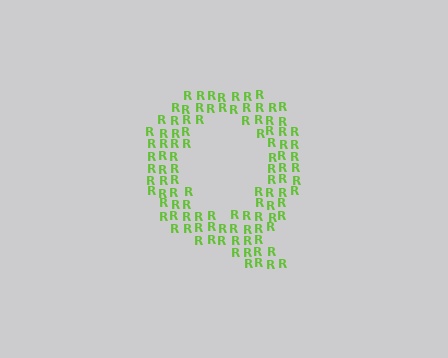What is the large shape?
The large shape is the letter Q.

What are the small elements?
The small elements are letter R's.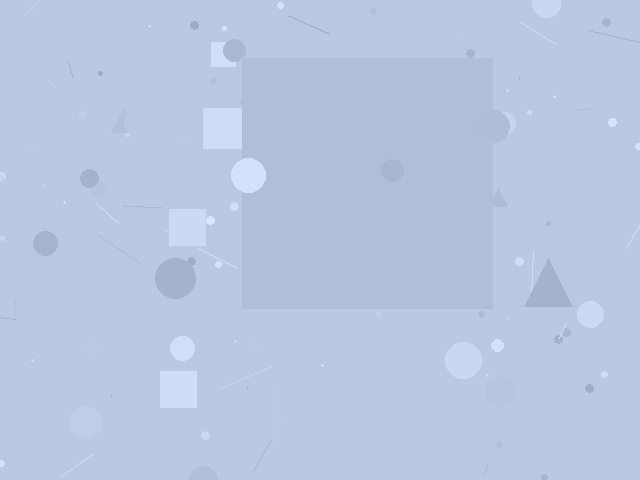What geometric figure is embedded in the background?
A square is embedded in the background.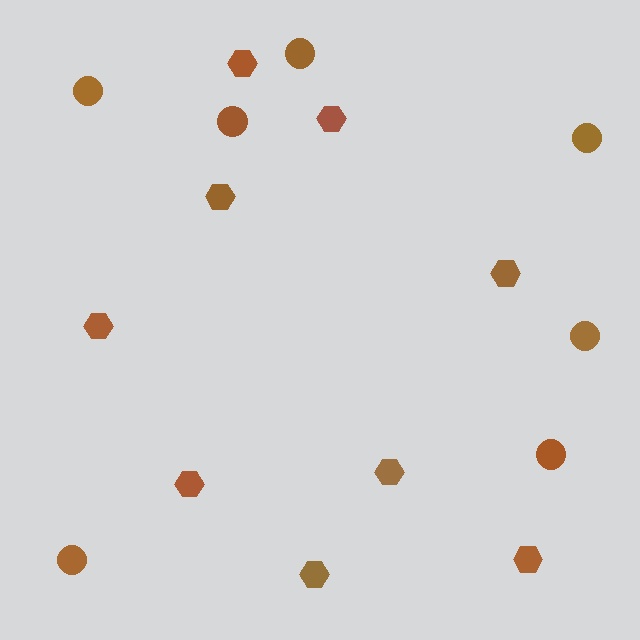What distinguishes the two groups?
There are 2 groups: one group of hexagons (9) and one group of circles (7).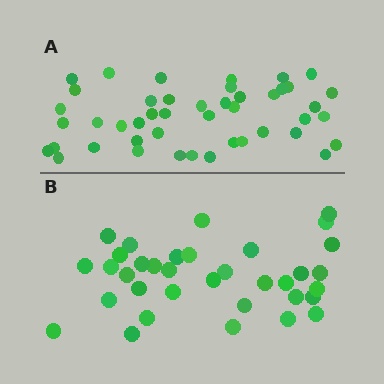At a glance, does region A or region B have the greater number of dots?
Region A (the top region) has more dots.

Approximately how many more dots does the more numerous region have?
Region A has roughly 10 or so more dots than region B.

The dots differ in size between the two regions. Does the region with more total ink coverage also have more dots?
No. Region B has more total ink coverage because its dots are larger, but region A actually contains more individual dots. Total area can be misleading — the number of items is what matters here.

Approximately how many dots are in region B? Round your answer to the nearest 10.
About 40 dots. (The exact count is 35, which rounds to 40.)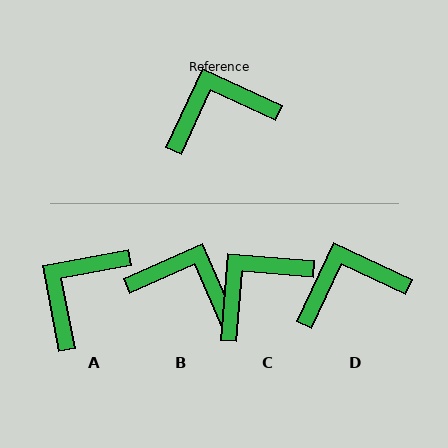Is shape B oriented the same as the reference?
No, it is off by about 41 degrees.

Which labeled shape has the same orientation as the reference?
D.